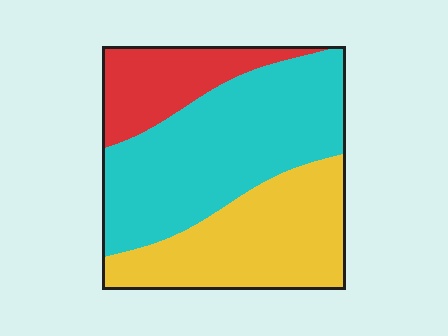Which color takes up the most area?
Cyan, at roughly 45%.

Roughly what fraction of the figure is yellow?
Yellow covers 34% of the figure.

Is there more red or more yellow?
Yellow.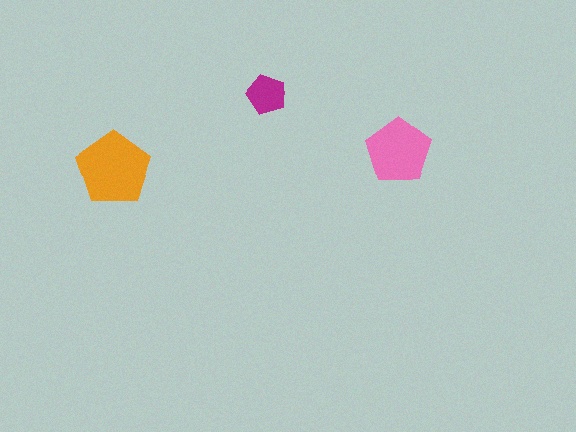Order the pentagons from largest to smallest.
the orange one, the pink one, the magenta one.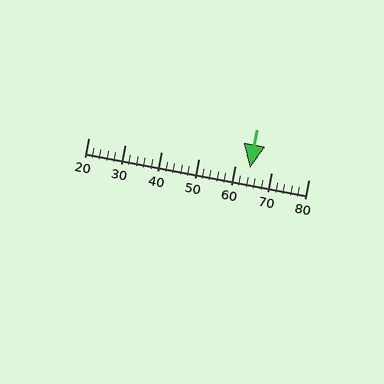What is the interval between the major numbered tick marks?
The major tick marks are spaced 10 units apart.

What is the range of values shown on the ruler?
The ruler shows values from 20 to 80.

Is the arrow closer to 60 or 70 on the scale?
The arrow is closer to 60.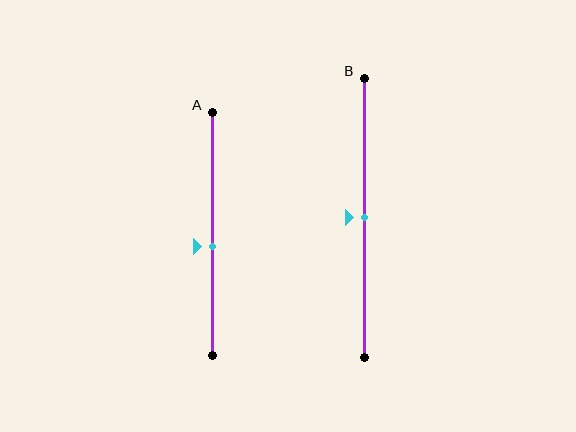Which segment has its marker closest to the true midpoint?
Segment B has its marker closest to the true midpoint.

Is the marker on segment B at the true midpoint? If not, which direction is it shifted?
Yes, the marker on segment B is at the true midpoint.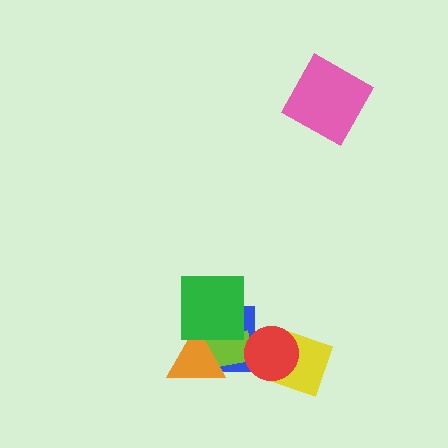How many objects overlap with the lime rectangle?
4 objects overlap with the lime rectangle.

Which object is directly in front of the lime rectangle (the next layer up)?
The orange triangle is directly in front of the lime rectangle.